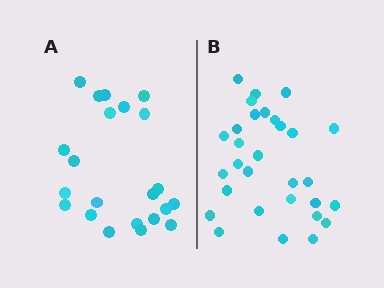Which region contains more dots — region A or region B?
Region B (the right region) has more dots.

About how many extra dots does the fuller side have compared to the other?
Region B has roughly 8 or so more dots than region A.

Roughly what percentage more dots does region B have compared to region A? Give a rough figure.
About 35% more.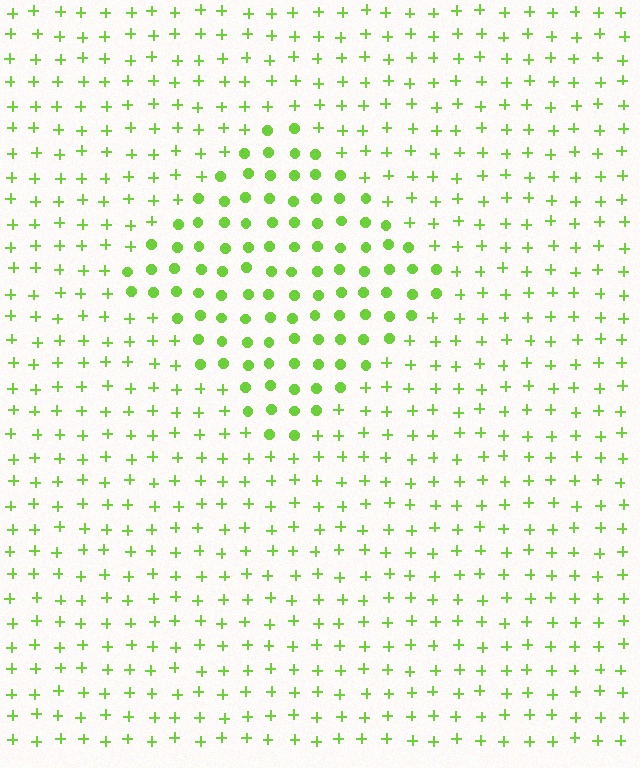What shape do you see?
I see a diamond.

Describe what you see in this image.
The image is filled with small lime elements arranged in a uniform grid. A diamond-shaped region contains circles, while the surrounding area contains plus signs. The boundary is defined purely by the change in element shape.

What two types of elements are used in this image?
The image uses circles inside the diamond region and plus signs outside it.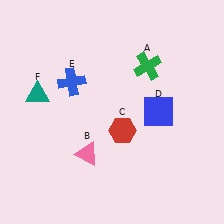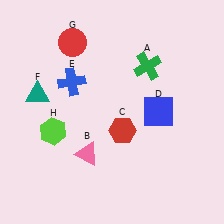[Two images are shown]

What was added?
A red circle (G), a lime hexagon (H) were added in Image 2.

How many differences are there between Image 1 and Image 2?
There are 2 differences between the two images.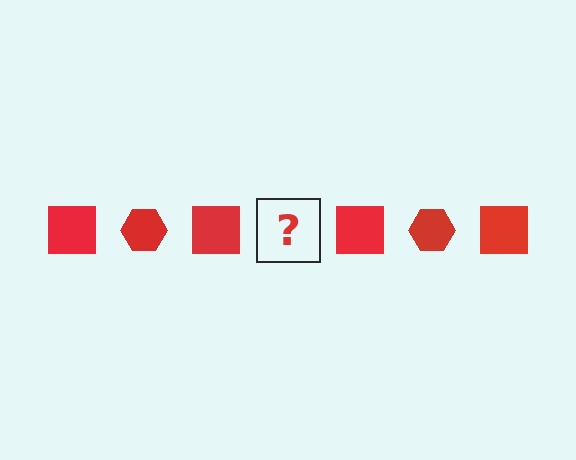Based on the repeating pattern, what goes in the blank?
The blank should be a red hexagon.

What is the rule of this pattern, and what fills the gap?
The rule is that the pattern cycles through square, hexagon shapes in red. The gap should be filled with a red hexagon.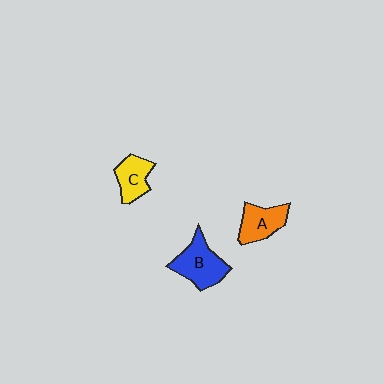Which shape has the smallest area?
Shape C (yellow).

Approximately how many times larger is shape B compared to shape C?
Approximately 1.4 times.